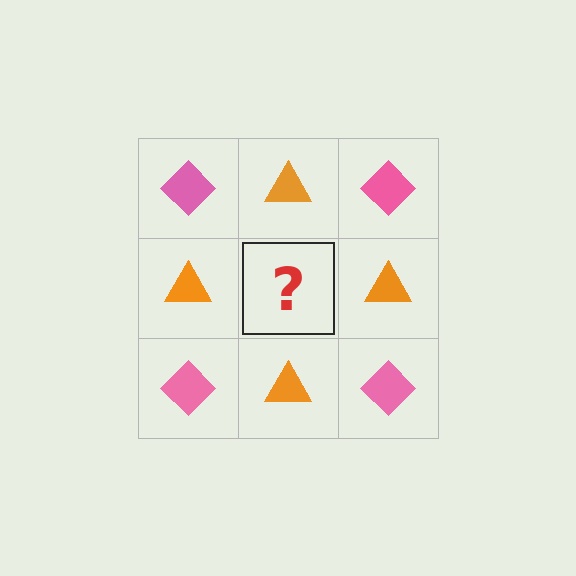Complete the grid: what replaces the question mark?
The question mark should be replaced with a pink diamond.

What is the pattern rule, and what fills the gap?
The rule is that it alternates pink diamond and orange triangle in a checkerboard pattern. The gap should be filled with a pink diamond.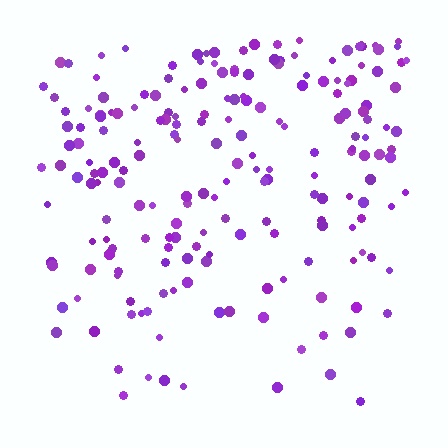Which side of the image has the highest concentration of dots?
The top.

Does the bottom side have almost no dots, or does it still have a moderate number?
Still a moderate number, just noticeably fewer than the top.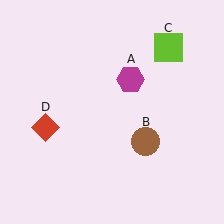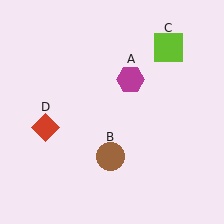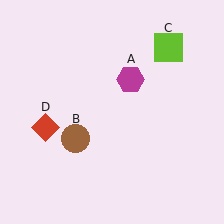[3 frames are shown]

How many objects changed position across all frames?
1 object changed position: brown circle (object B).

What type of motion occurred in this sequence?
The brown circle (object B) rotated clockwise around the center of the scene.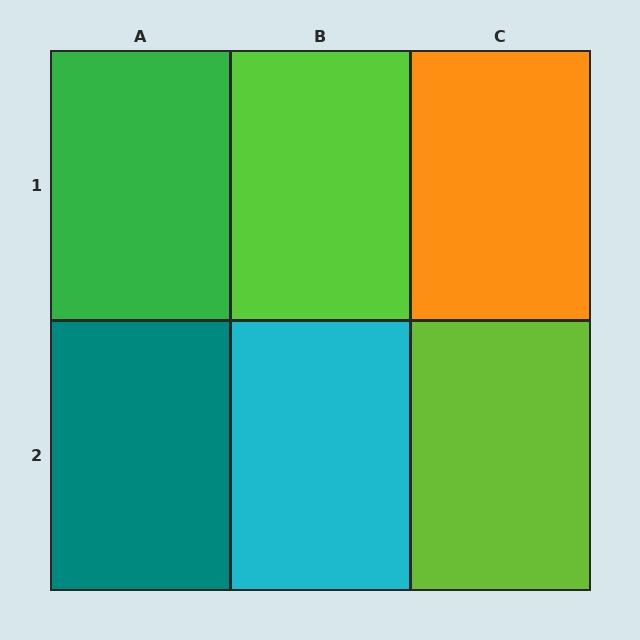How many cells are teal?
1 cell is teal.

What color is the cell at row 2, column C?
Lime.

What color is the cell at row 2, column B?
Cyan.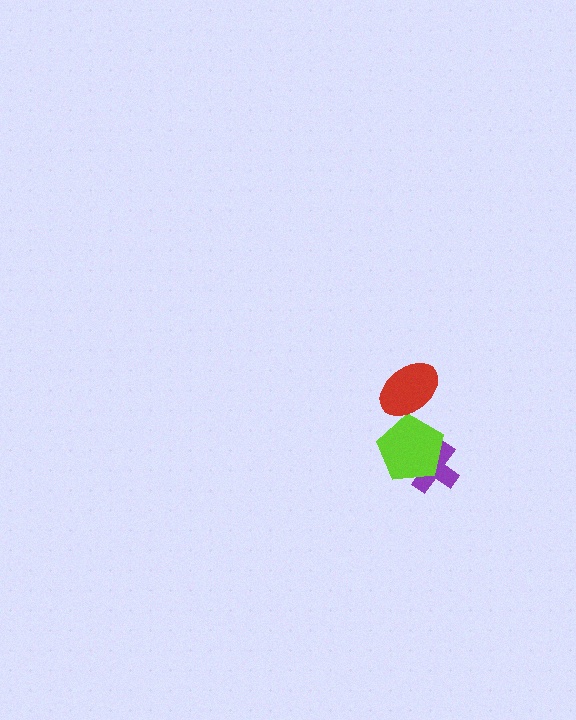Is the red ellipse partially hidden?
No, no other shape covers it.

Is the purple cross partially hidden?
Yes, it is partially covered by another shape.